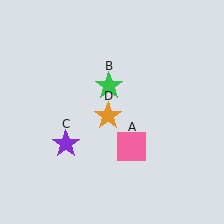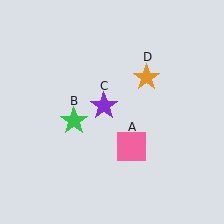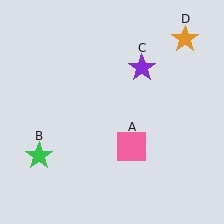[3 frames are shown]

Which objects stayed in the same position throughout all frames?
Pink square (object A) remained stationary.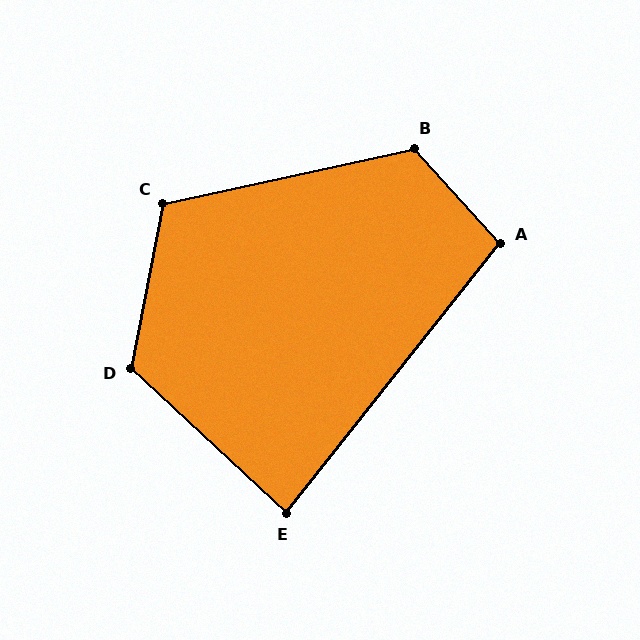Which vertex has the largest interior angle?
D, at approximately 122 degrees.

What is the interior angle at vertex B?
Approximately 120 degrees (obtuse).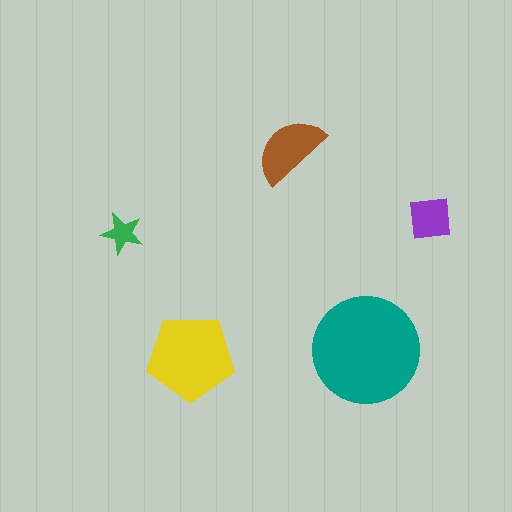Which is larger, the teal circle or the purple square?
The teal circle.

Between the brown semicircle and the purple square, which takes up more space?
The brown semicircle.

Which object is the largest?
The teal circle.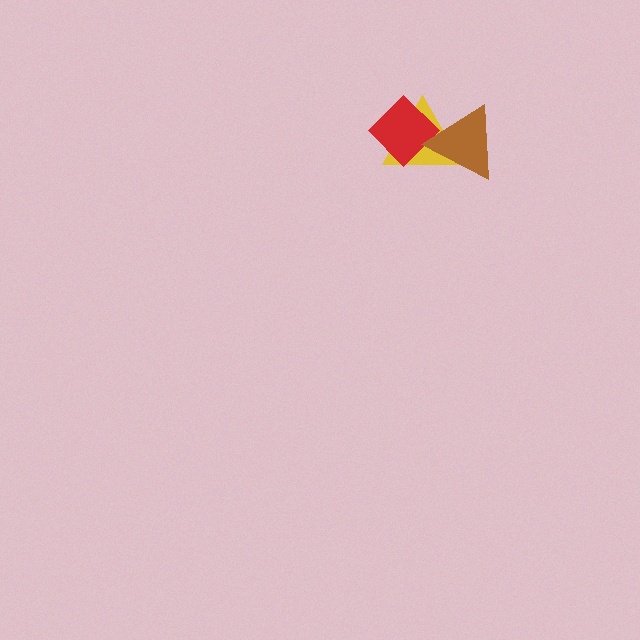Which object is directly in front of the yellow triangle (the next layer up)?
The red diamond is directly in front of the yellow triangle.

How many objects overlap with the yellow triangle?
2 objects overlap with the yellow triangle.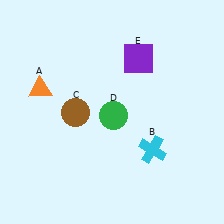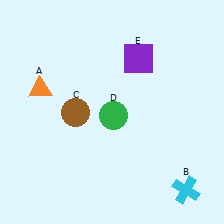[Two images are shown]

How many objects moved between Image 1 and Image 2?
1 object moved between the two images.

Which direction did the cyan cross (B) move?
The cyan cross (B) moved down.